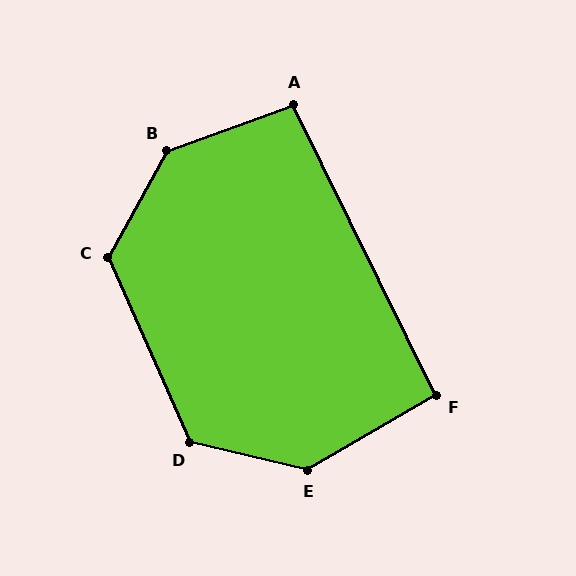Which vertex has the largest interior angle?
B, at approximately 139 degrees.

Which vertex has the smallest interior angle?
F, at approximately 94 degrees.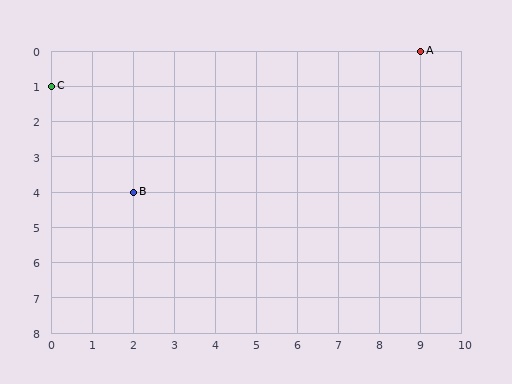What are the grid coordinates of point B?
Point B is at grid coordinates (2, 4).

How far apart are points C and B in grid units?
Points C and B are 2 columns and 3 rows apart (about 3.6 grid units diagonally).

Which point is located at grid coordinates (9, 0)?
Point A is at (9, 0).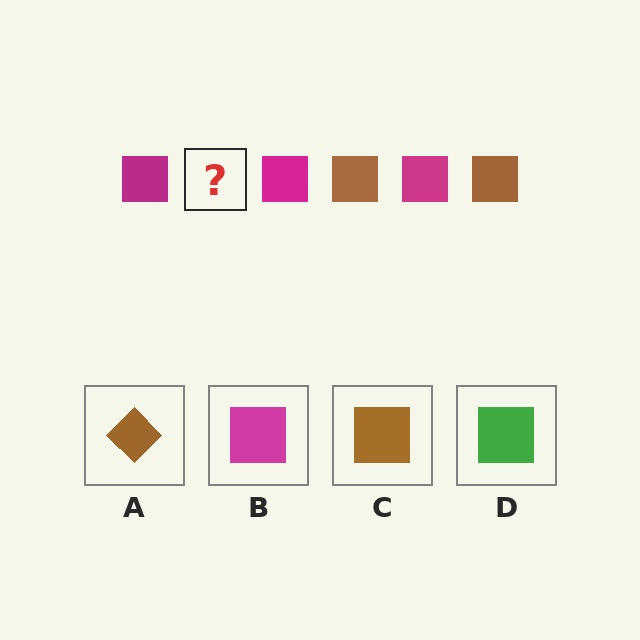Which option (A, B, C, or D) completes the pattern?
C.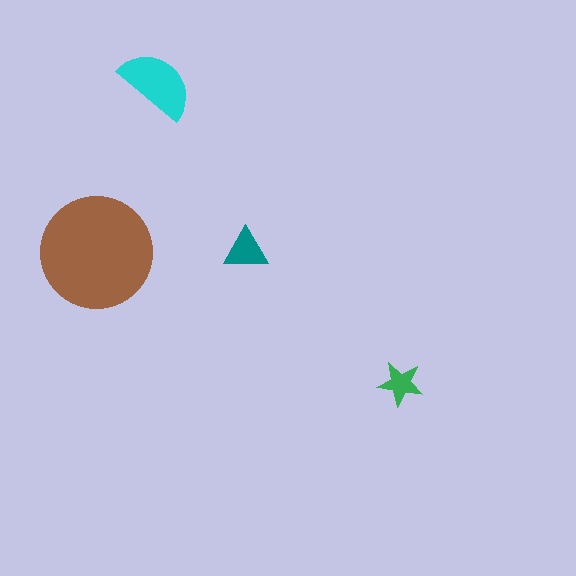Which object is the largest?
The brown circle.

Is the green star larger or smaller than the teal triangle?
Smaller.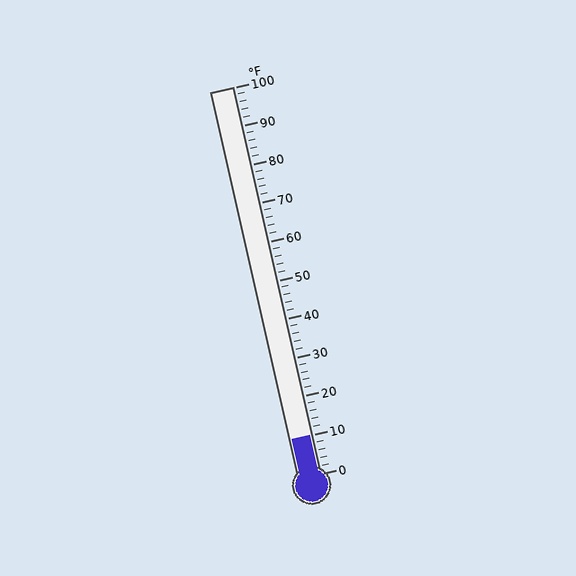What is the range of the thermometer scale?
The thermometer scale ranges from 0°F to 100°F.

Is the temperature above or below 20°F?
The temperature is below 20°F.